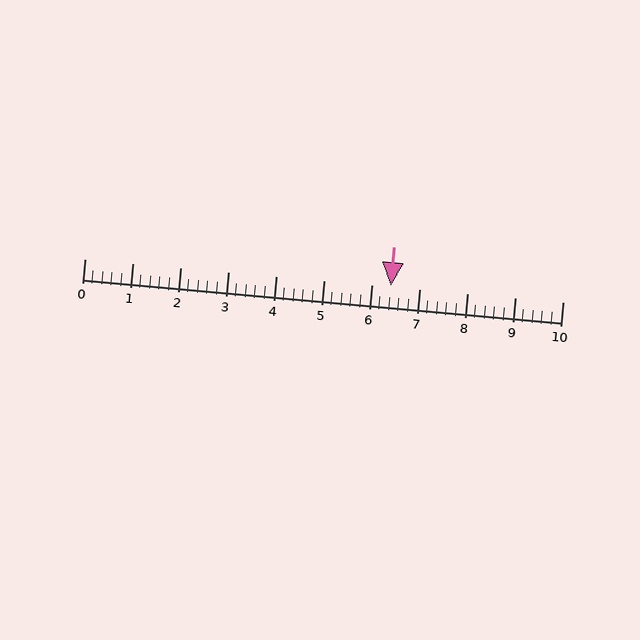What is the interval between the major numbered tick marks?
The major tick marks are spaced 1 units apart.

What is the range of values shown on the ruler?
The ruler shows values from 0 to 10.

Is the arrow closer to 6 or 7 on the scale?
The arrow is closer to 6.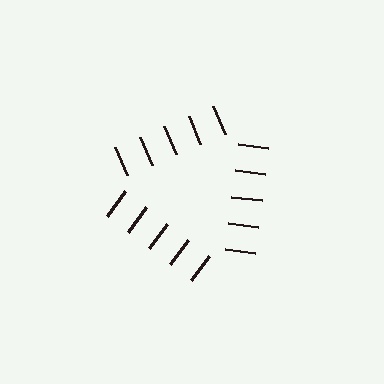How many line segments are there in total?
15 — 5 along each of the 3 edges.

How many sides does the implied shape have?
3 sides — the line-ends trace a triangle.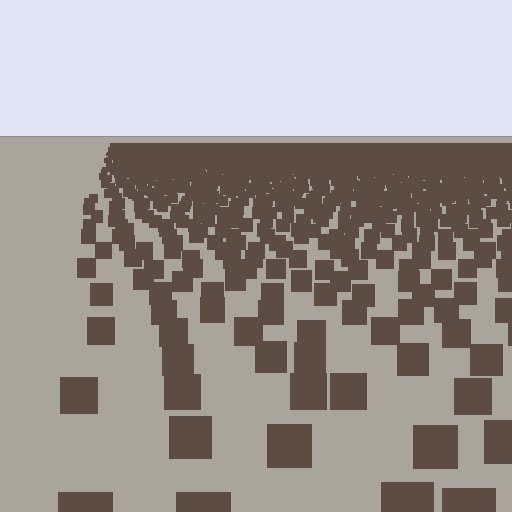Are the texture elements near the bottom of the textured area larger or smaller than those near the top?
Larger. Near the bottom, elements are closer to the viewer and appear at a bigger on-screen size.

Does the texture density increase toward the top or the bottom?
Density increases toward the top.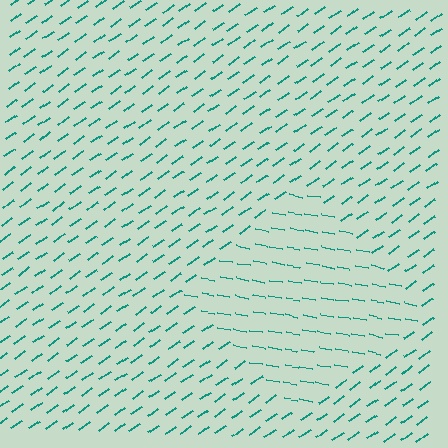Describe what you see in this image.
The image is filled with small teal line segments. A diamond region in the image has lines oriented differently from the surrounding lines, creating a visible texture boundary.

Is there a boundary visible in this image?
Yes, there is a texture boundary formed by a change in line orientation.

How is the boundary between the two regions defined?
The boundary is defined purely by a change in line orientation (approximately 45 degrees difference). All lines are the same color and thickness.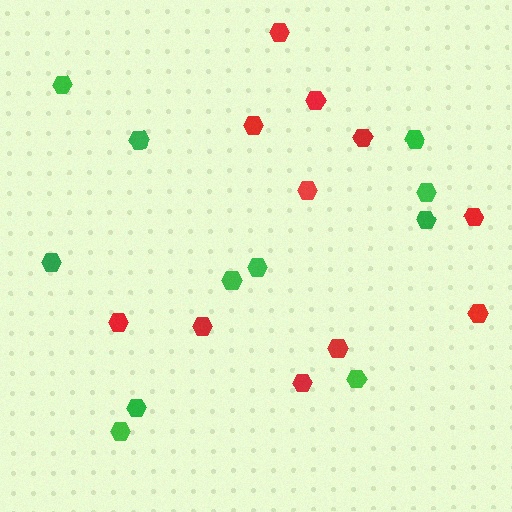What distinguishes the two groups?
There are 2 groups: one group of green hexagons (11) and one group of red hexagons (11).